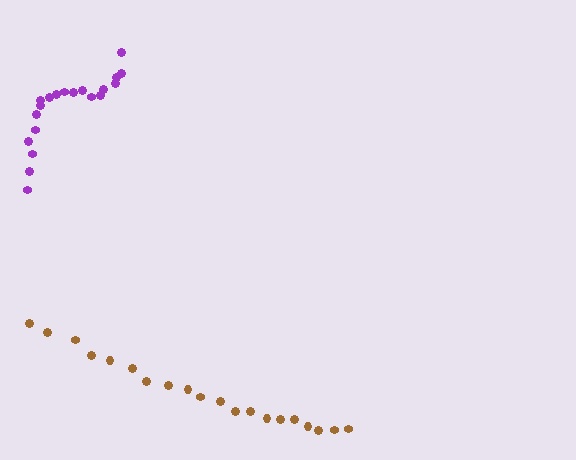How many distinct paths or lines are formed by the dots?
There are 2 distinct paths.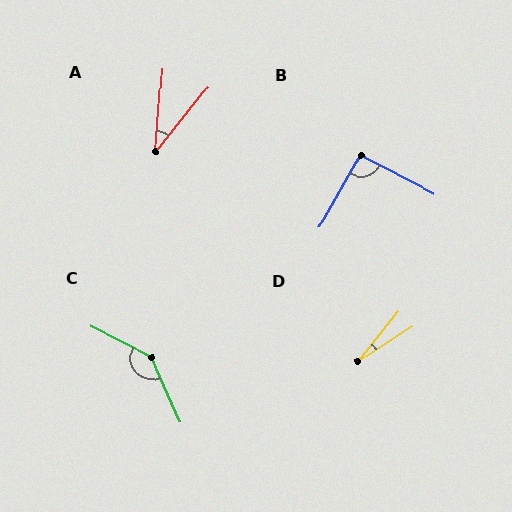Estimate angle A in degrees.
Approximately 34 degrees.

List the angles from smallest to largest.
D (18°), A (34°), B (92°), C (141°).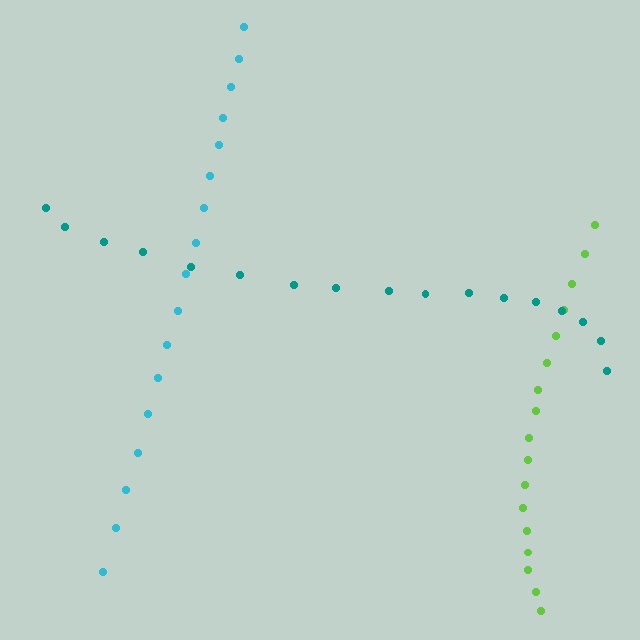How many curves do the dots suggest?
There are 3 distinct paths.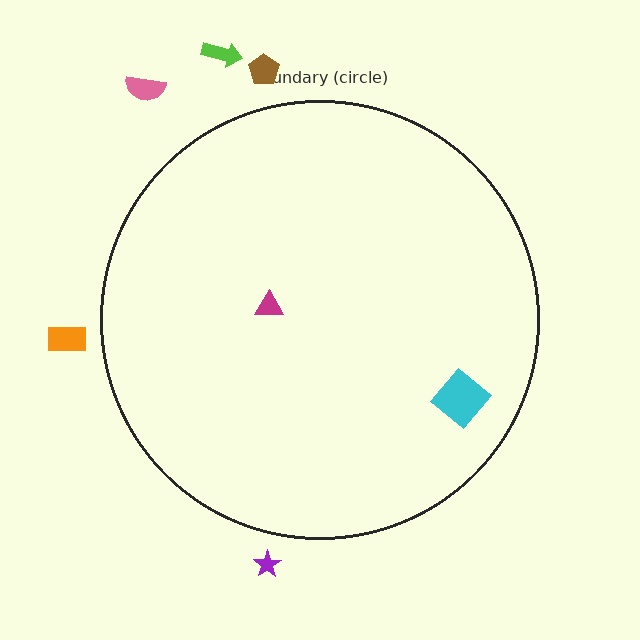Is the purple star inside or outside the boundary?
Outside.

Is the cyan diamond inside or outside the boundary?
Inside.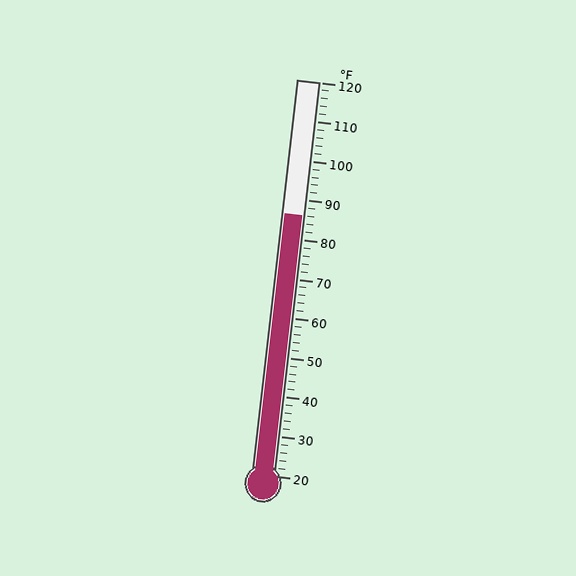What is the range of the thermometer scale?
The thermometer scale ranges from 20°F to 120°F.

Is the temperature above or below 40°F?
The temperature is above 40°F.